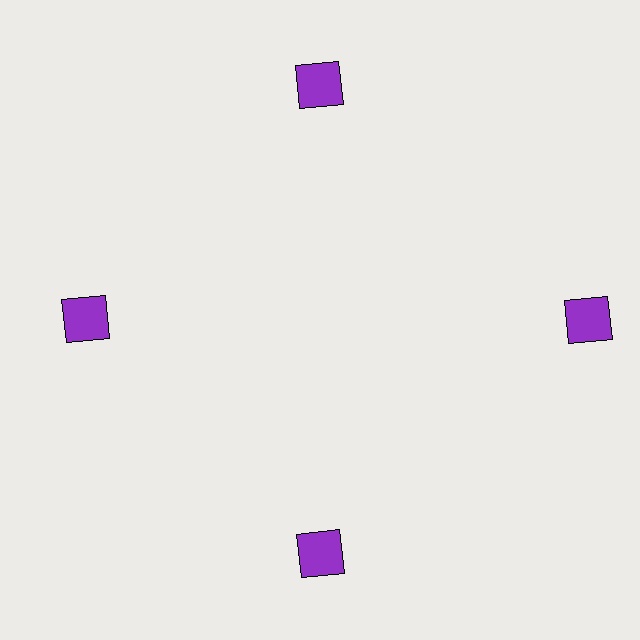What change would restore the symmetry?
The symmetry would be restored by moving it inward, back onto the ring so that all 4 squares sit at equal angles and equal distance from the center.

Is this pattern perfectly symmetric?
No. The 4 purple squares are arranged in a ring, but one element near the 3 o'clock position is pushed outward from the center, breaking the 4-fold rotational symmetry.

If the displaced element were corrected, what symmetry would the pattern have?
It would have 4-fold rotational symmetry — the pattern would map onto itself every 90 degrees.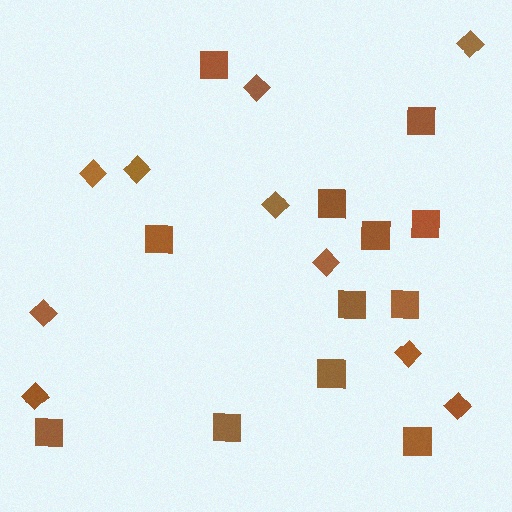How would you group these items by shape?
There are 2 groups: one group of squares (12) and one group of diamonds (10).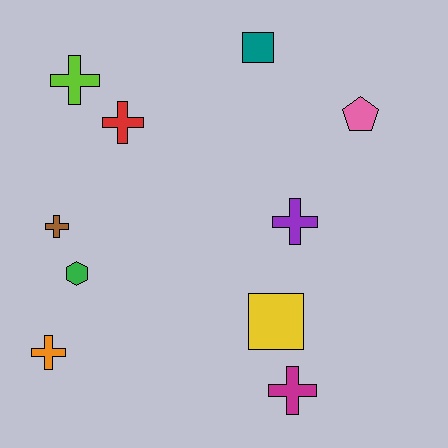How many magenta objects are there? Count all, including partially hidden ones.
There is 1 magenta object.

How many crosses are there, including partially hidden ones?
There are 6 crosses.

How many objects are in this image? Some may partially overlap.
There are 10 objects.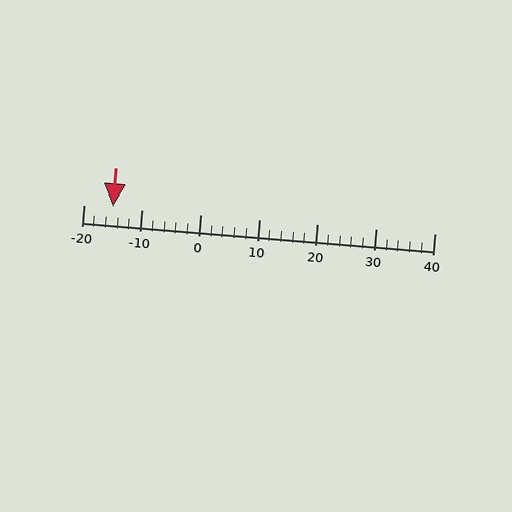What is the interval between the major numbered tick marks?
The major tick marks are spaced 10 units apart.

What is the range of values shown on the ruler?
The ruler shows values from -20 to 40.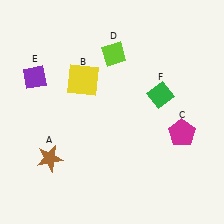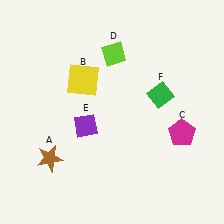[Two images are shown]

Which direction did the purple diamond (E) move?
The purple diamond (E) moved right.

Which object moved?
The purple diamond (E) moved right.